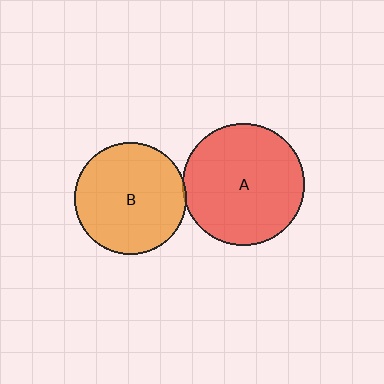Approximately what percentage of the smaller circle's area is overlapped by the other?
Approximately 5%.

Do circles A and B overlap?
Yes.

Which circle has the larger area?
Circle A (red).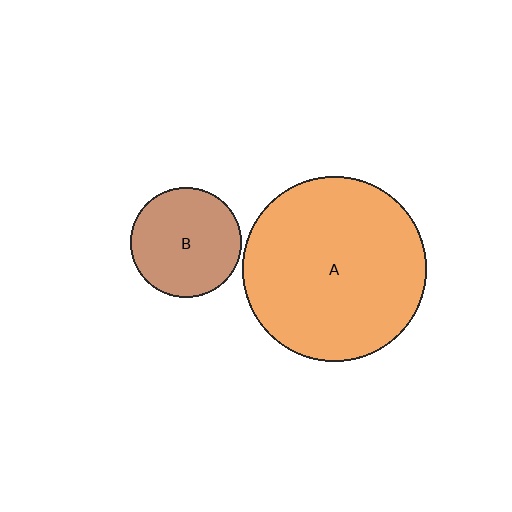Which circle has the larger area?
Circle A (orange).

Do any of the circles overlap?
No, none of the circles overlap.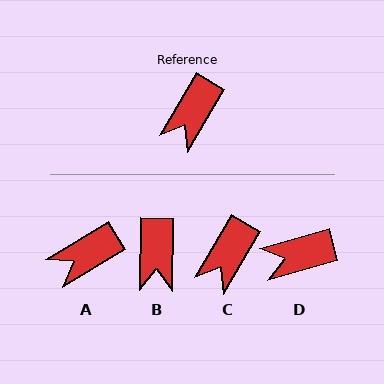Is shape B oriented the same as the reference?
No, it is off by about 29 degrees.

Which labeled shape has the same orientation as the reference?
C.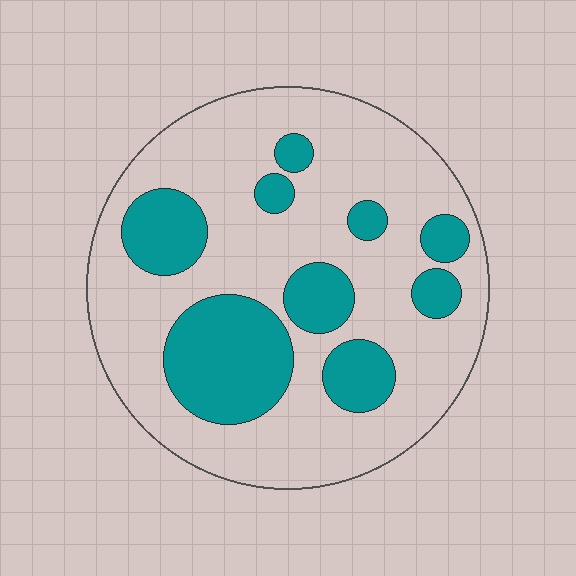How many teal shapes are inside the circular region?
9.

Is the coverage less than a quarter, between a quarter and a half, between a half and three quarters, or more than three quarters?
Between a quarter and a half.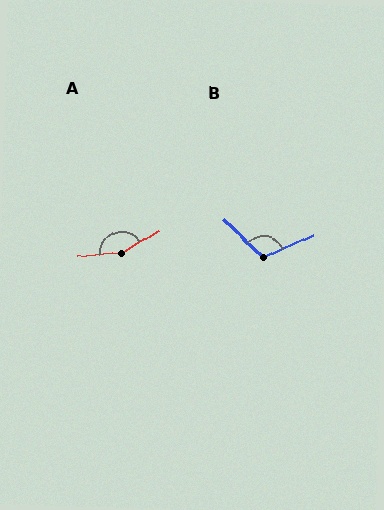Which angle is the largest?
A, at approximately 155 degrees.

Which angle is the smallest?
B, at approximately 112 degrees.